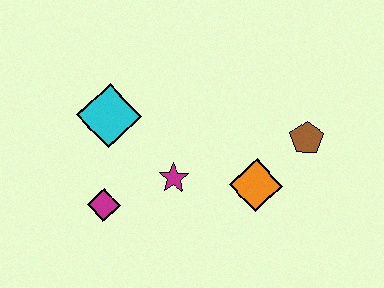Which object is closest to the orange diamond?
The brown pentagon is closest to the orange diamond.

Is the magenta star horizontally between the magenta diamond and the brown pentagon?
Yes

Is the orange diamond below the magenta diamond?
No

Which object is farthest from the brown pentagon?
The magenta diamond is farthest from the brown pentagon.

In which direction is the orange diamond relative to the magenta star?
The orange diamond is to the right of the magenta star.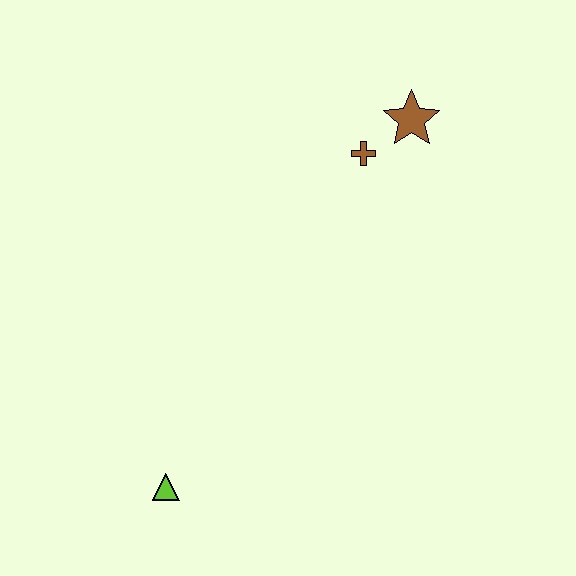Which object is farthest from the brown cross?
The lime triangle is farthest from the brown cross.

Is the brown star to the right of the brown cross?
Yes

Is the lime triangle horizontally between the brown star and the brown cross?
No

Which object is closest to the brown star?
The brown cross is closest to the brown star.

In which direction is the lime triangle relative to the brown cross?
The lime triangle is below the brown cross.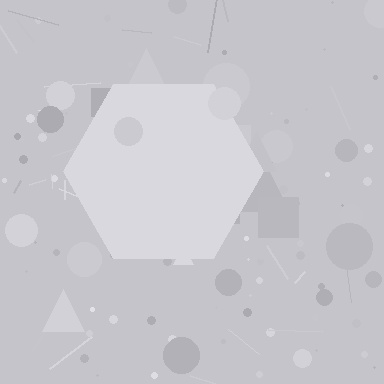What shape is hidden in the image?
A hexagon is hidden in the image.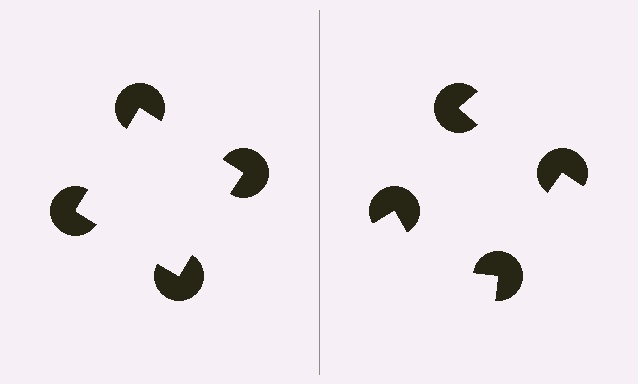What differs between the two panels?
The pac-man discs are positioned identically on both sides; only the wedge orientations differ. On the left they align to a square; on the right they are misaligned.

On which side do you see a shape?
An illusory square appears on the left side. On the right side the wedge cuts are rotated, so no coherent shape forms.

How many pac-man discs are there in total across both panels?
8 — 4 on each side.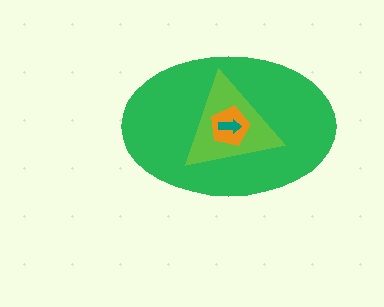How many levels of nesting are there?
4.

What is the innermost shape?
The teal arrow.